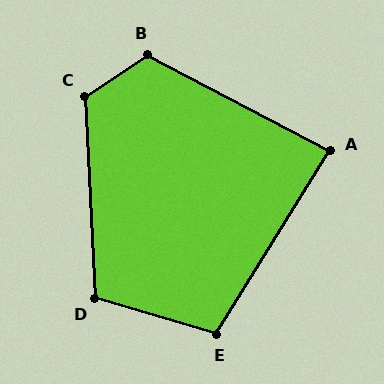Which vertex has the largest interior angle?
C, at approximately 120 degrees.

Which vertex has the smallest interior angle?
A, at approximately 86 degrees.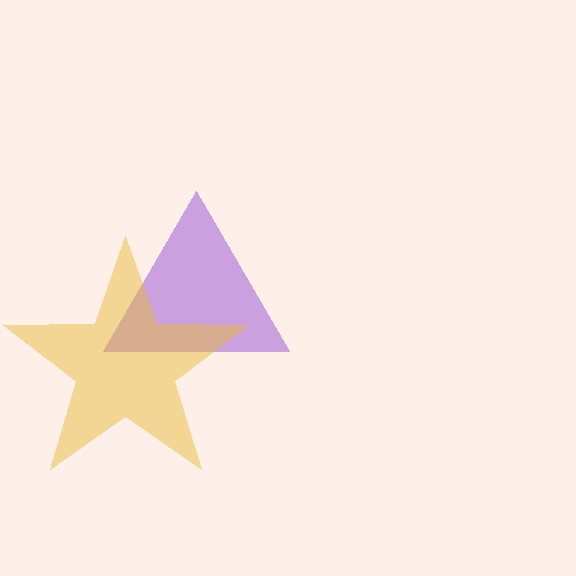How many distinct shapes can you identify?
There are 2 distinct shapes: a purple triangle, a yellow star.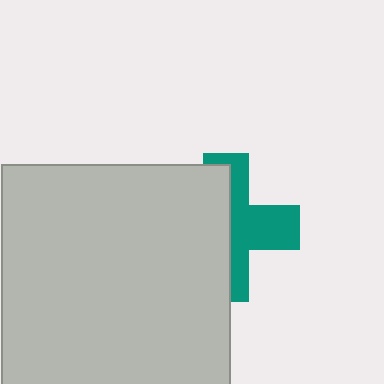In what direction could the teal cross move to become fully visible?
The teal cross could move right. That would shift it out from behind the light gray square entirely.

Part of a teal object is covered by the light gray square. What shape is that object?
It is a cross.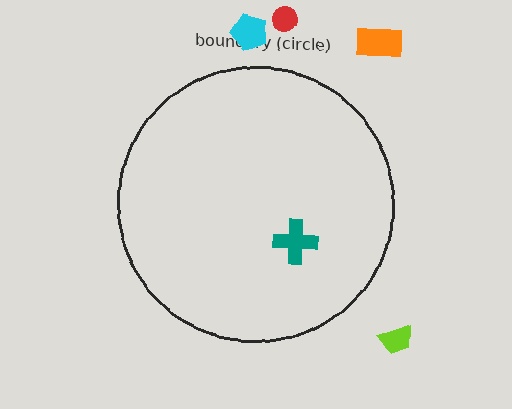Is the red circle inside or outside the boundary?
Outside.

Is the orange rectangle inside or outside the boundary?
Outside.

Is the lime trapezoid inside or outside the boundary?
Outside.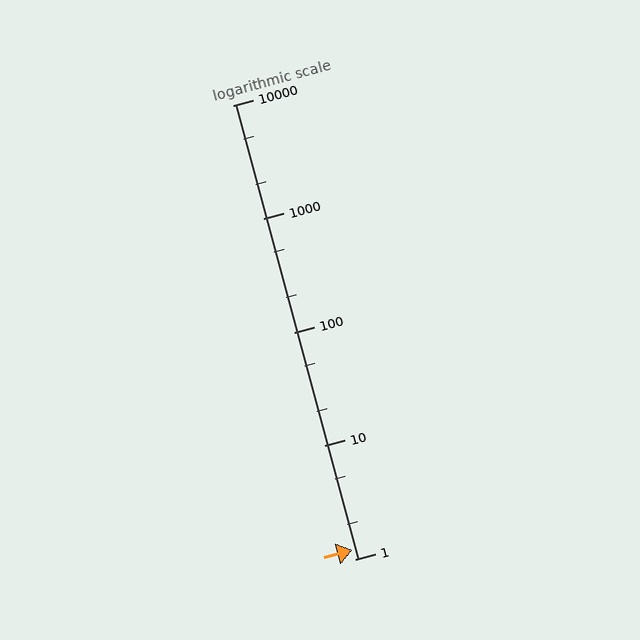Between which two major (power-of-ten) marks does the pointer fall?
The pointer is between 1 and 10.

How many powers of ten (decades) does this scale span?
The scale spans 4 decades, from 1 to 10000.